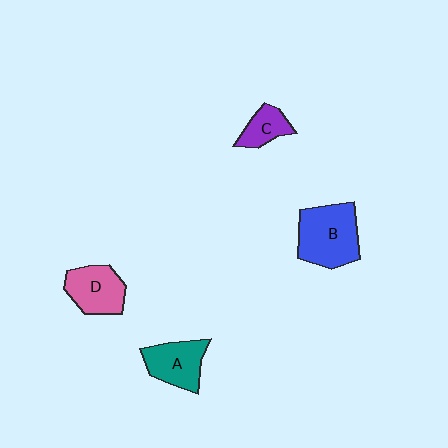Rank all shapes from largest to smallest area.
From largest to smallest: B (blue), D (pink), A (teal), C (purple).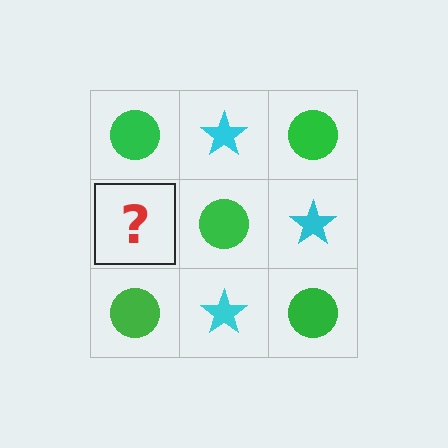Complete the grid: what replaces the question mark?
The question mark should be replaced with a cyan star.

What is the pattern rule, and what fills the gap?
The rule is that it alternates green circle and cyan star in a checkerboard pattern. The gap should be filled with a cyan star.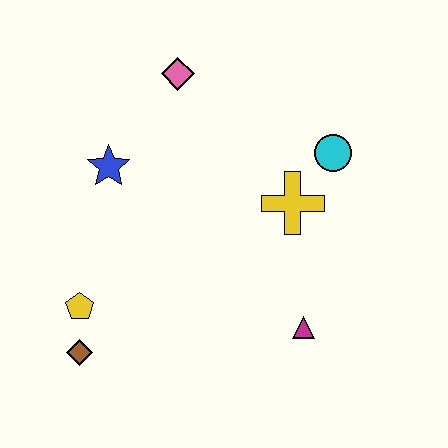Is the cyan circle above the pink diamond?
No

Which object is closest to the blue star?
The pink diamond is closest to the blue star.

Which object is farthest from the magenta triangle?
The pink diamond is farthest from the magenta triangle.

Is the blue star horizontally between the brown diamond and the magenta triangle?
Yes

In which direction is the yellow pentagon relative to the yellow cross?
The yellow pentagon is to the left of the yellow cross.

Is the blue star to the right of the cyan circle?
No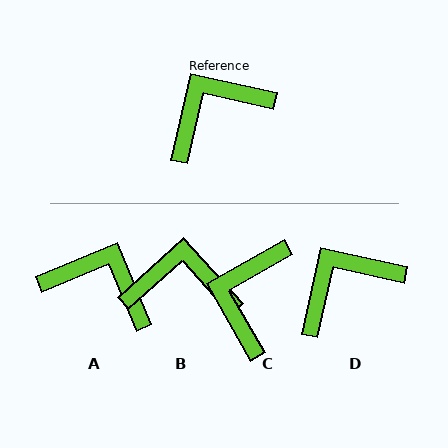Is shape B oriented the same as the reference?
No, it is off by about 35 degrees.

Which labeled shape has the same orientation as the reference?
D.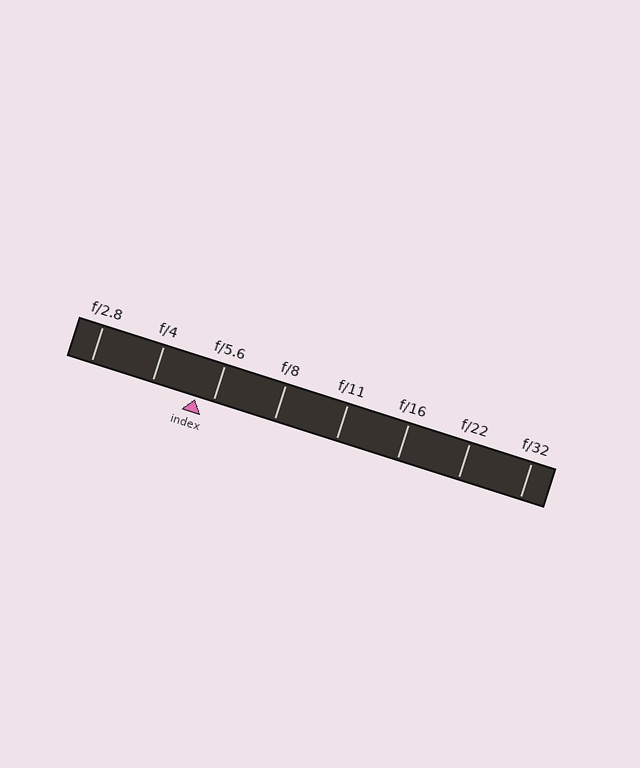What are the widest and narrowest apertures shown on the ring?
The widest aperture shown is f/2.8 and the narrowest is f/32.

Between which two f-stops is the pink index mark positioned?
The index mark is between f/4 and f/5.6.